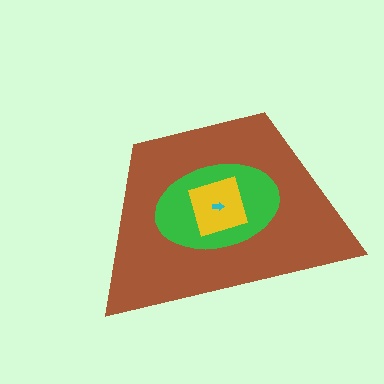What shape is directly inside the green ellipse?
The yellow square.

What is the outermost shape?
The brown trapezoid.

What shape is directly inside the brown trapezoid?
The green ellipse.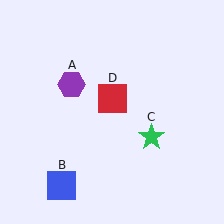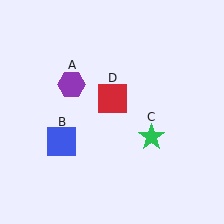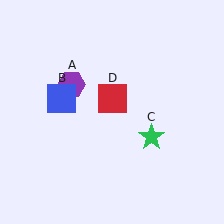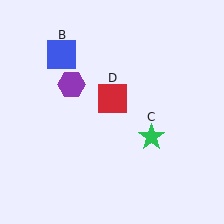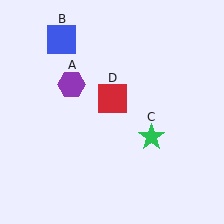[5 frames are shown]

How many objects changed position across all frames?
1 object changed position: blue square (object B).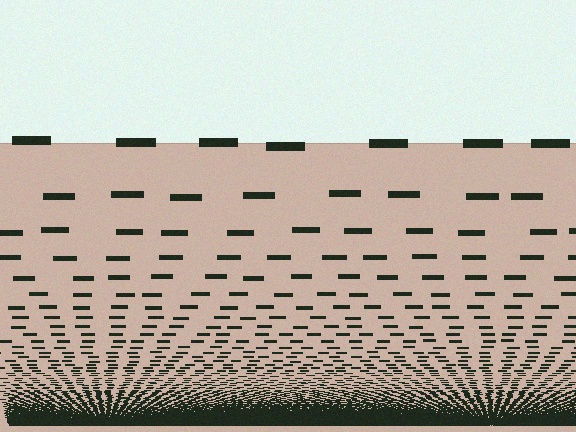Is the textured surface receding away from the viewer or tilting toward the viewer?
The surface appears to tilt toward the viewer. Texture elements get larger and sparser toward the top.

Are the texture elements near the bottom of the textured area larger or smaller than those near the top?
Smaller. The gradient is inverted — elements near the bottom are smaller and denser.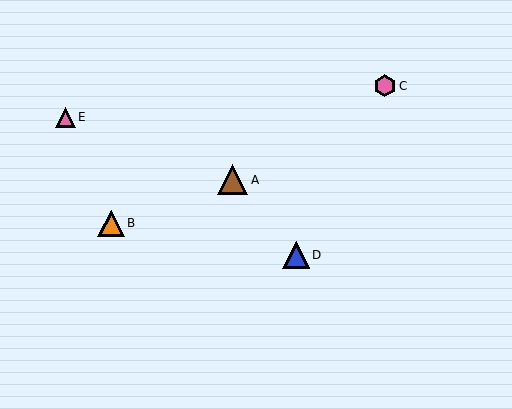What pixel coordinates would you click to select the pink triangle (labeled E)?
Click at (65, 117) to select the pink triangle E.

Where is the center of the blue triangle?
The center of the blue triangle is at (296, 255).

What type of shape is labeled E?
Shape E is a pink triangle.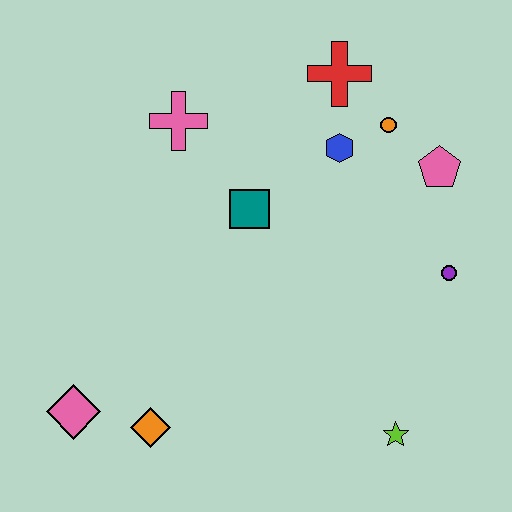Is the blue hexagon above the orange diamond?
Yes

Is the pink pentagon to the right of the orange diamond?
Yes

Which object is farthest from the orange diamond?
The red cross is farthest from the orange diamond.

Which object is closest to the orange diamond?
The pink diamond is closest to the orange diamond.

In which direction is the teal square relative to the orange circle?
The teal square is to the left of the orange circle.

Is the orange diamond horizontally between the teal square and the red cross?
No